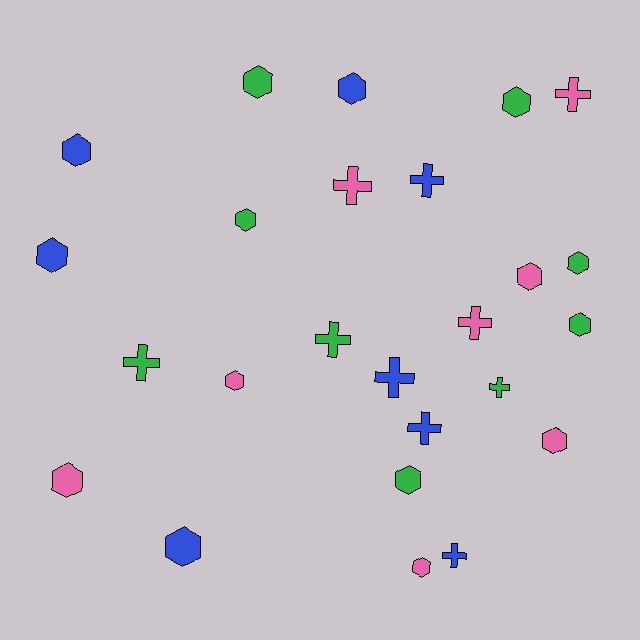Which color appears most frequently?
Green, with 9 objects.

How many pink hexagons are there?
There are 5 pink hexagons.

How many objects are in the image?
There are 25 objects.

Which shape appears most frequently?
Hexagon, with 15 objects.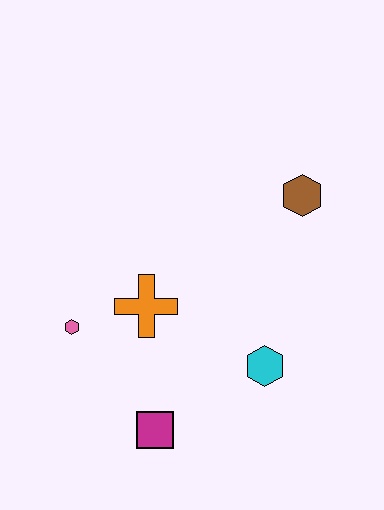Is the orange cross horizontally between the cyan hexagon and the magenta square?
No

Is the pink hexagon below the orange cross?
Yes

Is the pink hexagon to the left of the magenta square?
Yes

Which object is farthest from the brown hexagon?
The magenta square is farthest from the brown hexagon.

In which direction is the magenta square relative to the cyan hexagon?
The magenta square is to the left of the cyan hexagon.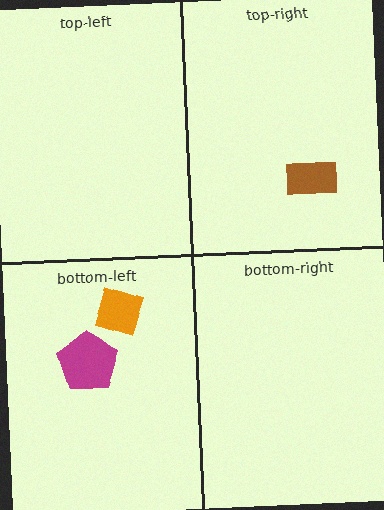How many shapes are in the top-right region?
1.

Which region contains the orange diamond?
The bottom-left region.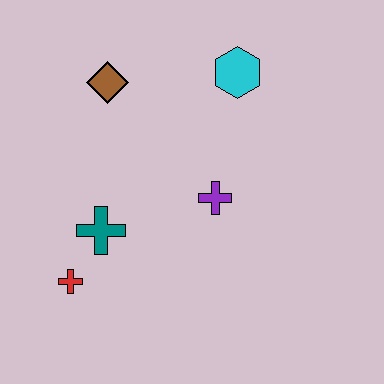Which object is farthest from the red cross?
The cyan hexagon is farthest from the red cross.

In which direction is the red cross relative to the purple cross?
The red cross is to the left of the purple cross.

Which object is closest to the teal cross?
The red cross is closest to the teal cross.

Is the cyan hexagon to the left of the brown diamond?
No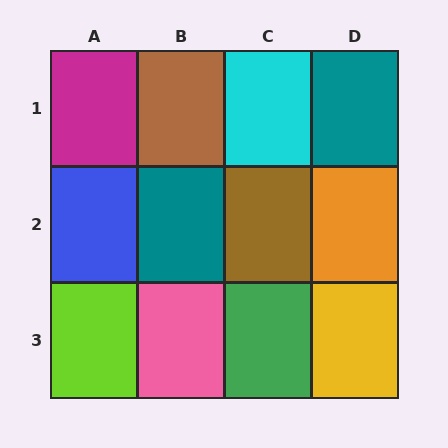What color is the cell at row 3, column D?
Yellow.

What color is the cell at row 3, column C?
Green.